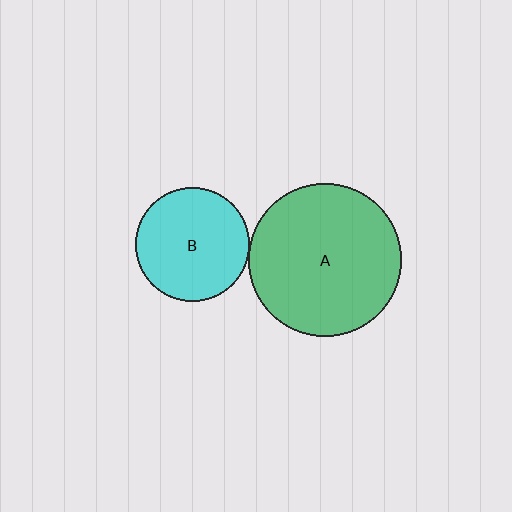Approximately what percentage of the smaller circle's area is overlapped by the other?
Approximately 5%.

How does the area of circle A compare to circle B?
Approximately 1.8 times.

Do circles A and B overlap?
Yes.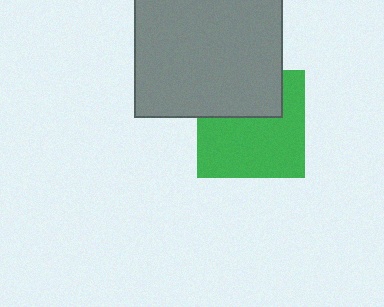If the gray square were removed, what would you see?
You would see the complete green square.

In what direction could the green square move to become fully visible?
The green square could move down. That would shift it out from behind the gray square entirely.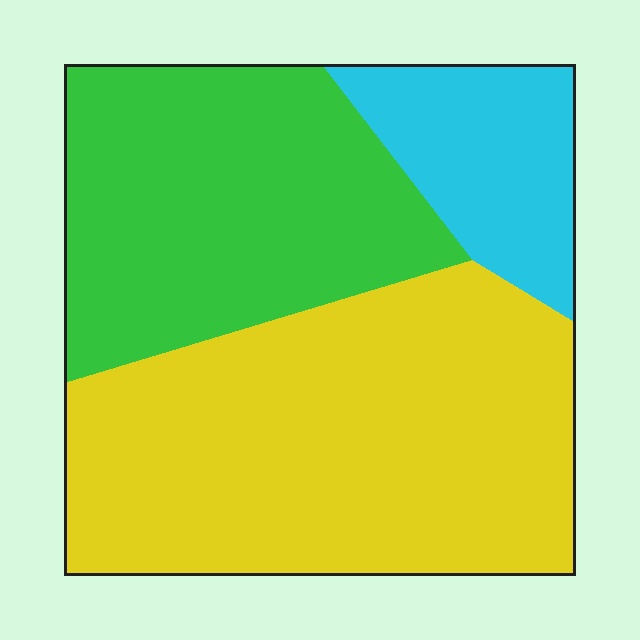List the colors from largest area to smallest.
From largest to smallest: yellow, green, cyan.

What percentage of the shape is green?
Green takes up between a third and a half of the shape.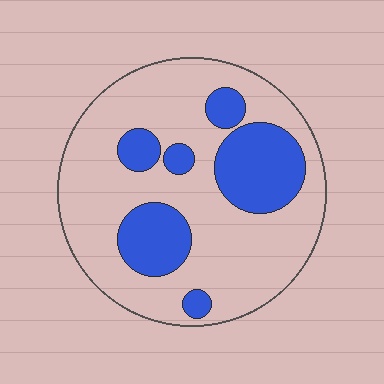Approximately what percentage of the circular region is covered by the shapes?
Approximately 25%.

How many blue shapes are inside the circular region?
6.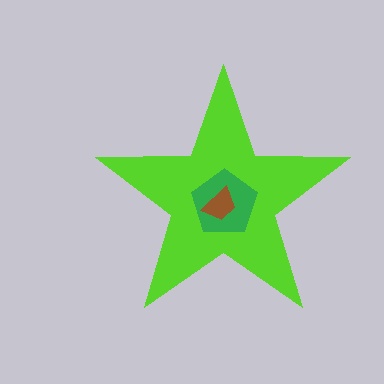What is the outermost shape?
The lime star.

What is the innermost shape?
The brown trapezoid.